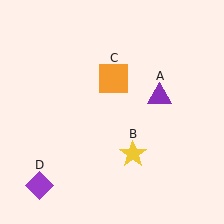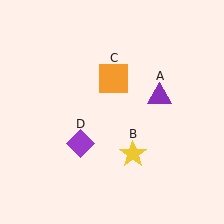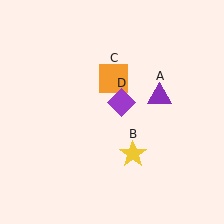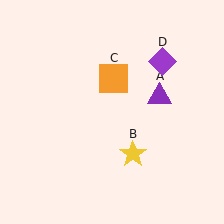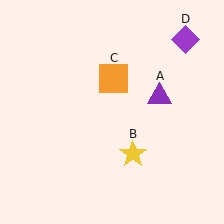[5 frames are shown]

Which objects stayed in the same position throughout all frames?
Purple triangle (object A) and yellow star (object B) and orange square (object C) remained stationary.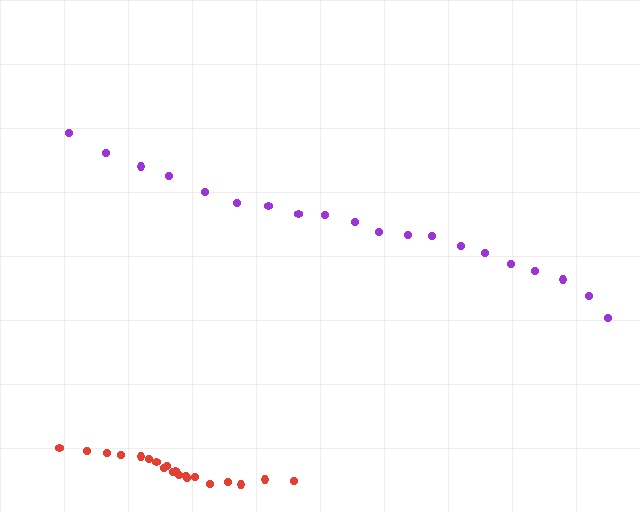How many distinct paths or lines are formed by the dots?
There are 2 distinct paths.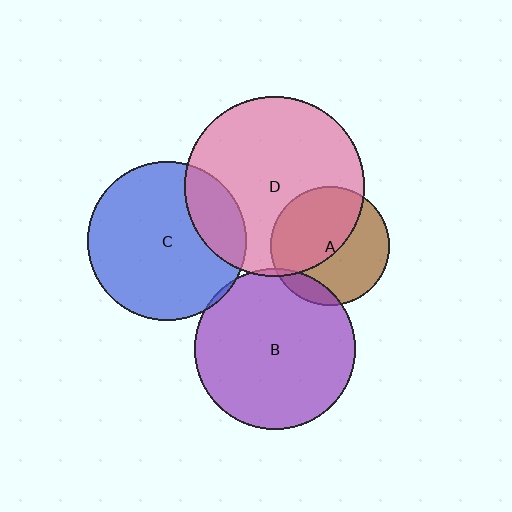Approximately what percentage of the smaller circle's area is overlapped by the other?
Approximately 5%.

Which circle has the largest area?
Circle D (pink).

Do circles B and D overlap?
Yes.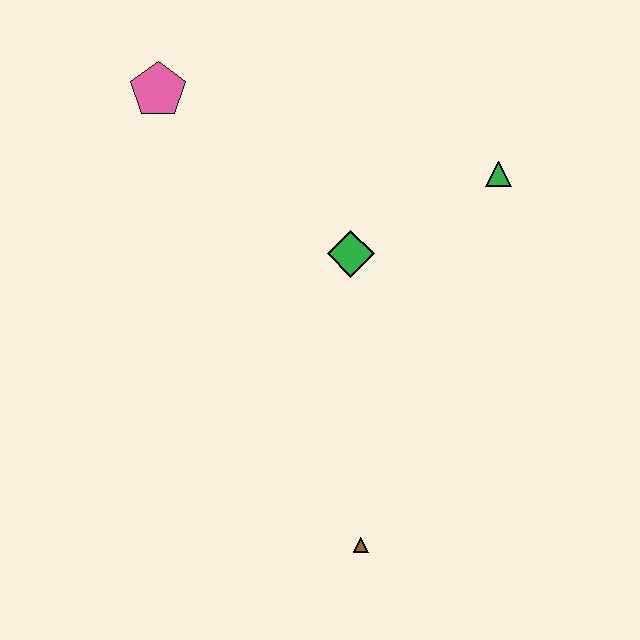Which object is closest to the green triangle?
The green diamond is closest to the green triangle.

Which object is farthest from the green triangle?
The brown triangle is farthest from the green triangle.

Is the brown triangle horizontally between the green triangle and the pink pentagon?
Yes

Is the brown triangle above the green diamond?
No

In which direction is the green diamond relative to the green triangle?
The green diamond is to the left of the green triangle.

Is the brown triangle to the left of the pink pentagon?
No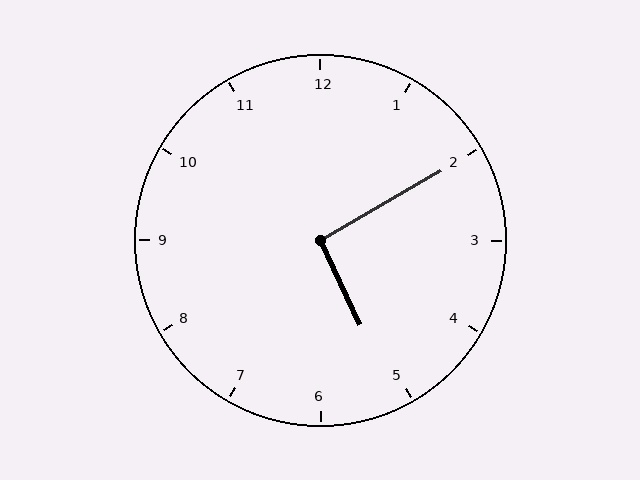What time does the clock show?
5:10.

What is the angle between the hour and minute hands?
Approximately 95 degrees.